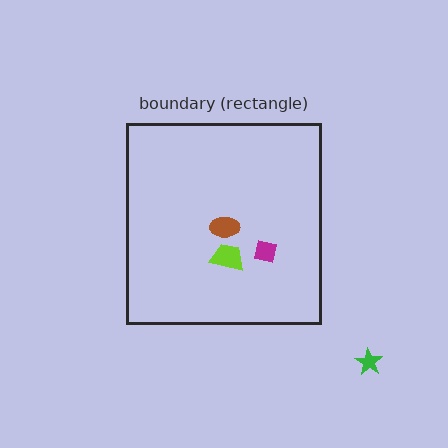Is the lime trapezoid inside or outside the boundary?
Inside.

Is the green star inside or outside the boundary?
Outside.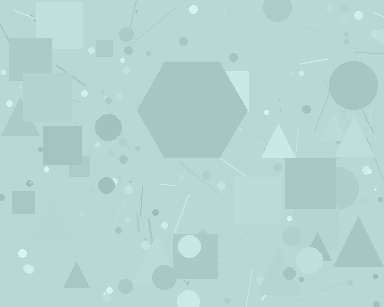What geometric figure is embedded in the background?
A hexagon is embedded in the background.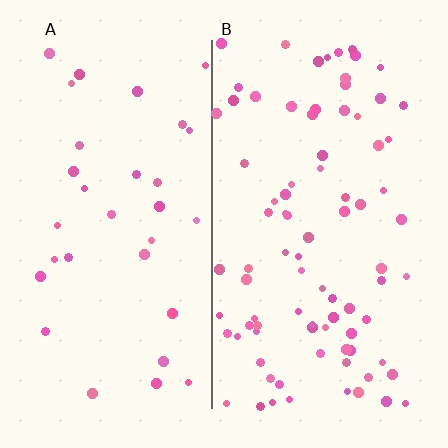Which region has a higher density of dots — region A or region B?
B (the right).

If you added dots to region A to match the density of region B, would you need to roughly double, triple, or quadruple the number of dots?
Approximately triple.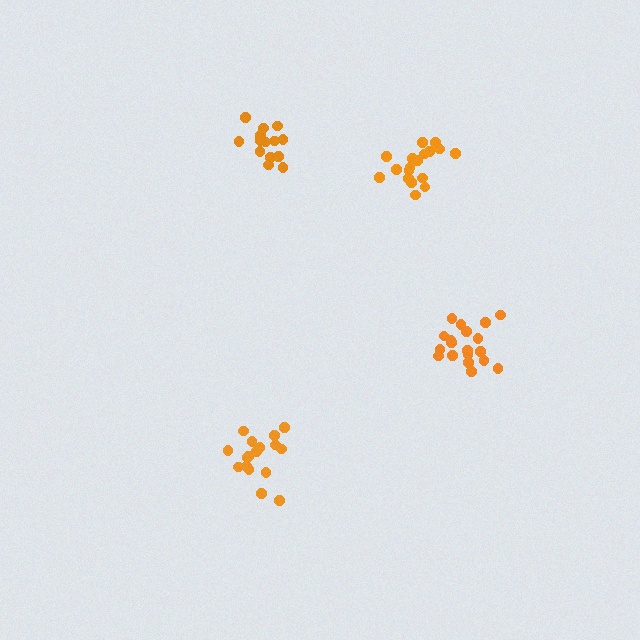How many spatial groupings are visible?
There are 4 spatial groupings.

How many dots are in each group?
Group 1: 14 dots, Group 2: 19 dots, Group 3: 17 dots, Group 4: 18 dots (68 total).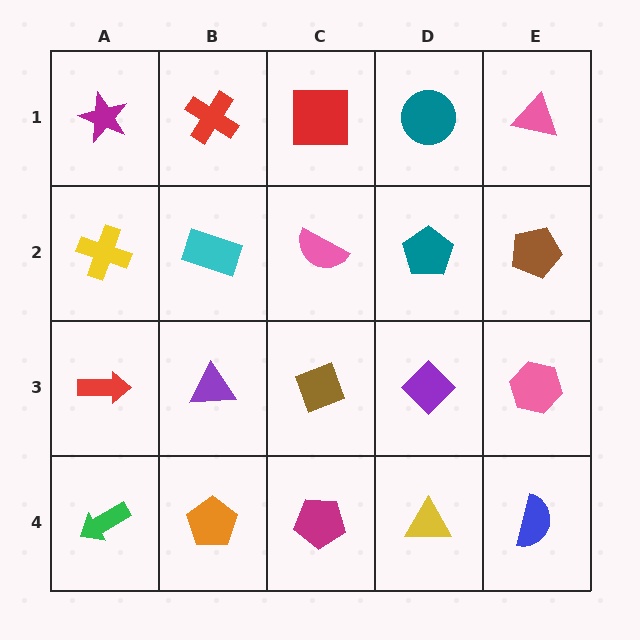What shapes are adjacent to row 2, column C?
A red square (row 1, column C), a brown diamond (row 3, column C), a cyan rectangle (row 2, column B), a teal pentagon (row 2, column D).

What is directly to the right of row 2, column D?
A brown pentagon.